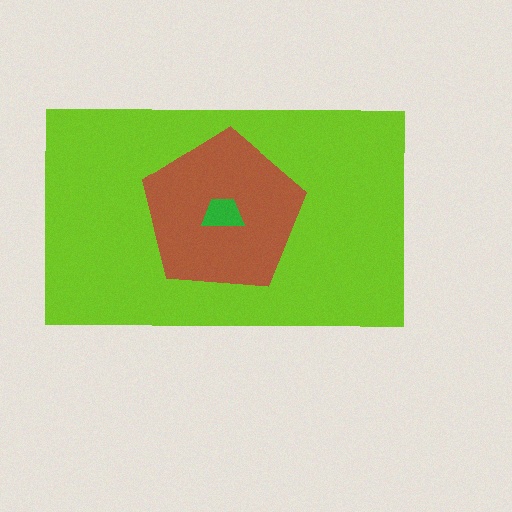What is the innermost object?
The green trapezoid.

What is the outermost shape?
The lime rectangle.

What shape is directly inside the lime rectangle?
The brown pentagon.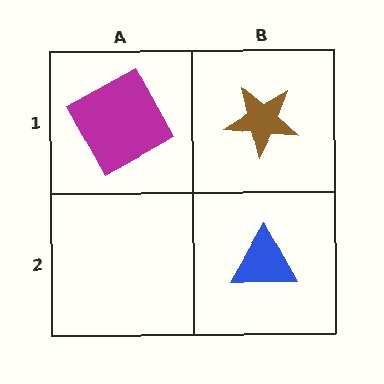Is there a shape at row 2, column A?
No, that cell is empty.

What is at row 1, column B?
A brown star.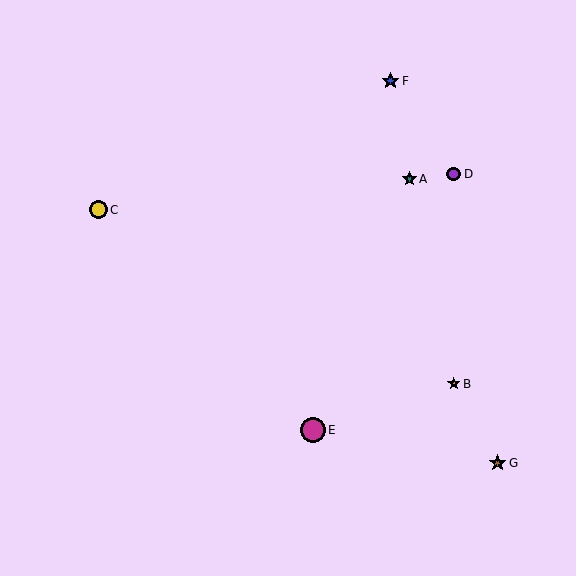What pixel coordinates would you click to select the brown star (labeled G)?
Click at (498, 463) to select the brown star G.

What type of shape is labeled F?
Shape F is a blue star.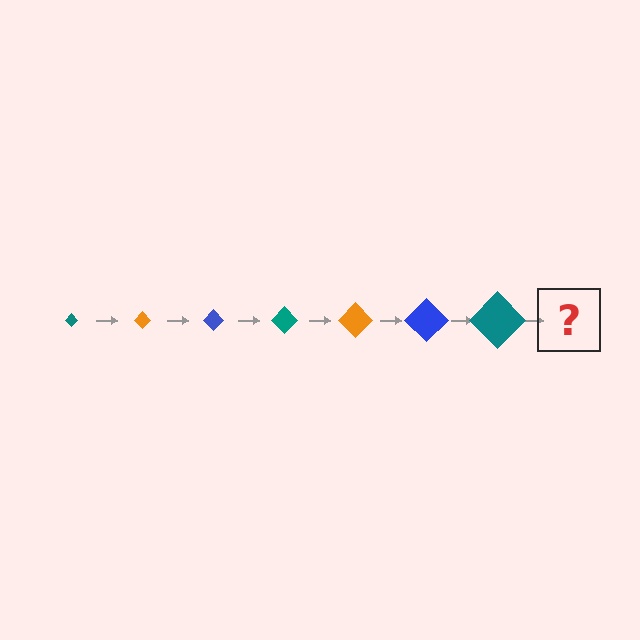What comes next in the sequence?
The next element should be an orange diamond, larger than the previous one.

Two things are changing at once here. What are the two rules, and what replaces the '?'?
The two rules are that the diamond grows larger each step and the color cycles through teal, orange, and blue. The '?' should be an orange diamond, larger than the previous one.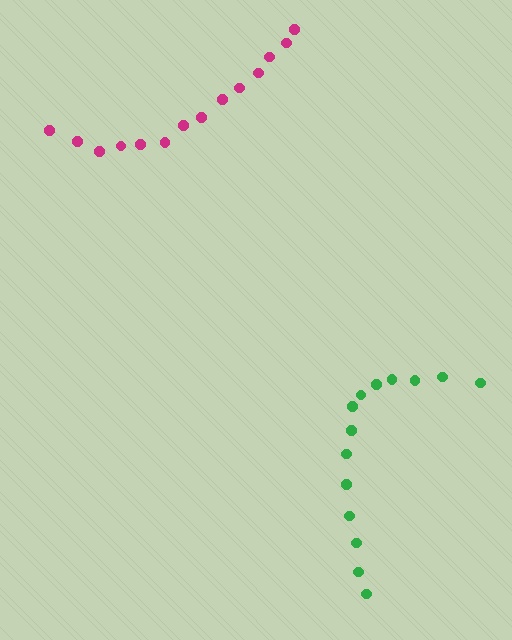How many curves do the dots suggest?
There are 2 distinct paths.